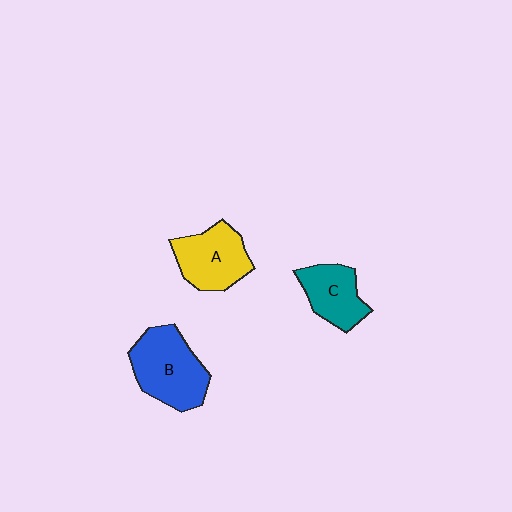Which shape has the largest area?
Shape B (blue).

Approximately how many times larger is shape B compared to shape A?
Approximately 1.2 times.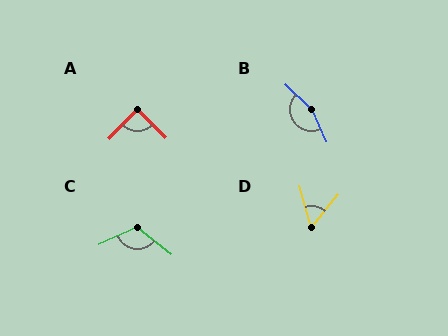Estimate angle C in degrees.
Approximately 116 degrees.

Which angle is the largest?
B, at approximately 158 degrees.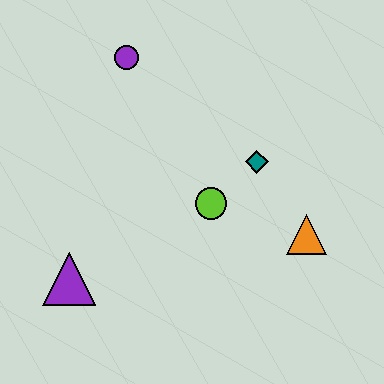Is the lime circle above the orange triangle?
Yes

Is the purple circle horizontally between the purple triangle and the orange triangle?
Yes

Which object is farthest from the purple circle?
The orange triangle is farthest from the purple circle.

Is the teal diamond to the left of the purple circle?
No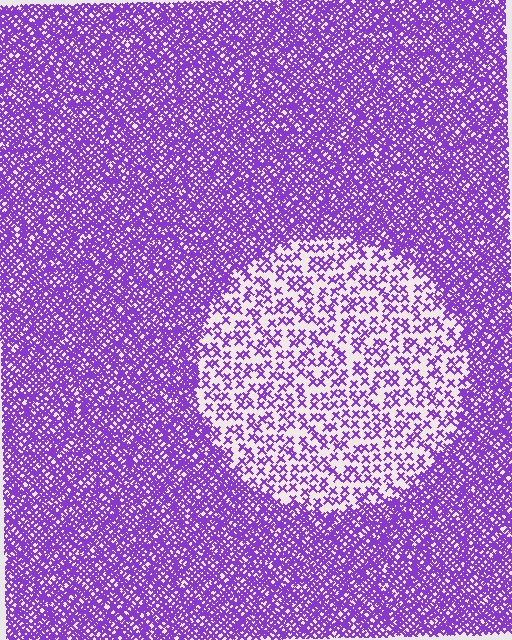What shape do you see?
I see a circle.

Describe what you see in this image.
The image contains small purple elements arranged at two different densities. A circle-shaped region is visible where the elements are less densely packed than the surrounding area.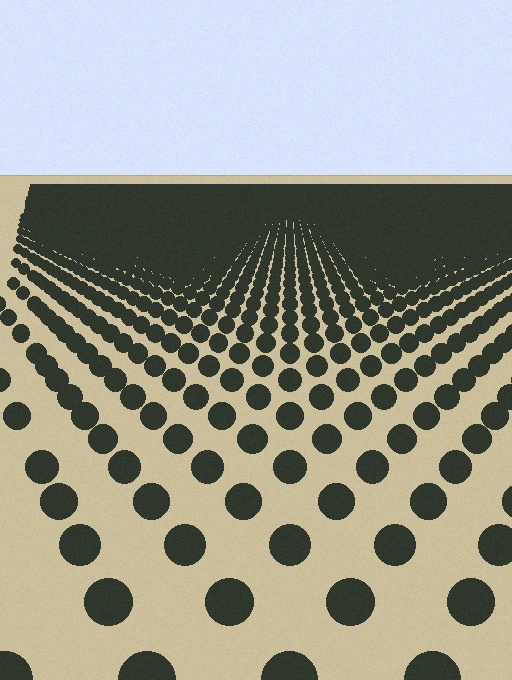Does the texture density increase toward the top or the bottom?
Density increases toward the top.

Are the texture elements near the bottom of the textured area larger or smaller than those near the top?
Larger. Near the bottom, elements are closer to the viewer and appear at a bigger on-screen size.